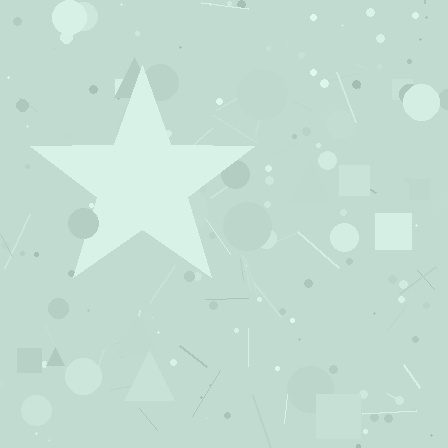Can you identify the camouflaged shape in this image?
The camouflaged shape is a star.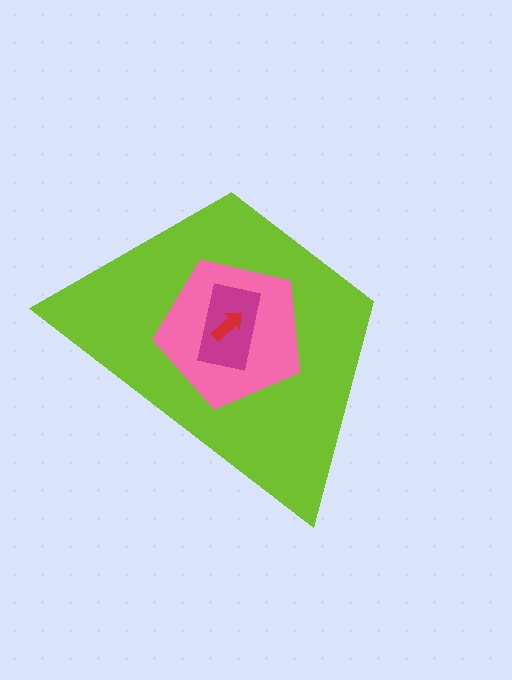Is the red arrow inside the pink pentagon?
Yes.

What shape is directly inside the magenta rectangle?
The red arrow.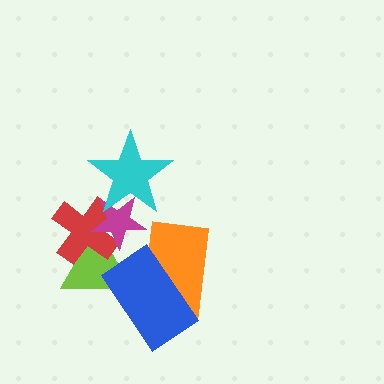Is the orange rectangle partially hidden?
Yes, it is partially covered by another shape.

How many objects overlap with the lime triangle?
4 objects overlap with the lime triangle.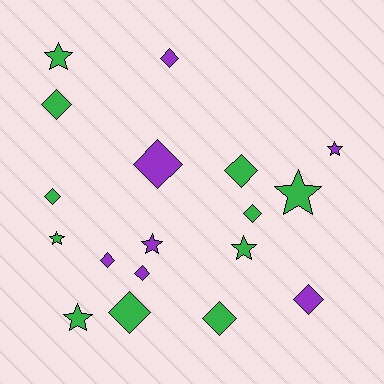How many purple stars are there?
There are 2 purple stars.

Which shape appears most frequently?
Diamond, with 11 objects.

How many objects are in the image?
There are 18 objects.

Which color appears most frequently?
Green, with 11 objects.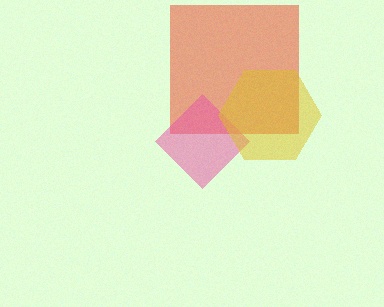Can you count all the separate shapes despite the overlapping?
Yes, there are 3 separate shapes.